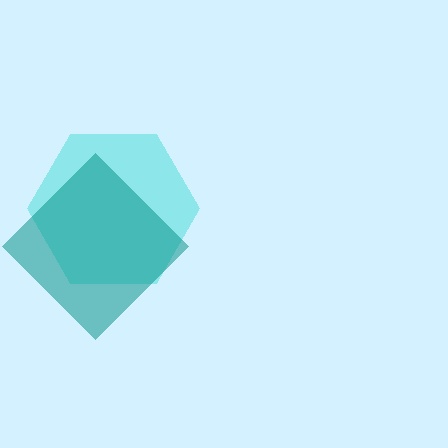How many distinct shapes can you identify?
There are 2 distinct shapes: a cyan hexagon, a teal diamond.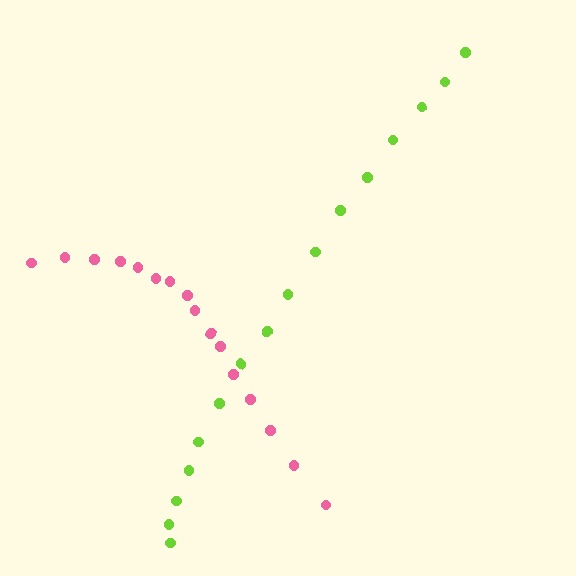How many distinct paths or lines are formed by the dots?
There are 2 distinct paths.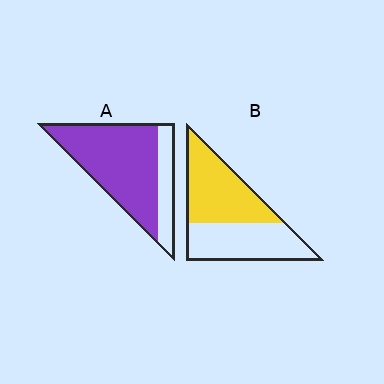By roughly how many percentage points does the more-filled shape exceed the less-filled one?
By roughly 25 percentage points (A over B).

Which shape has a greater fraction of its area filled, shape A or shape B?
Shape A.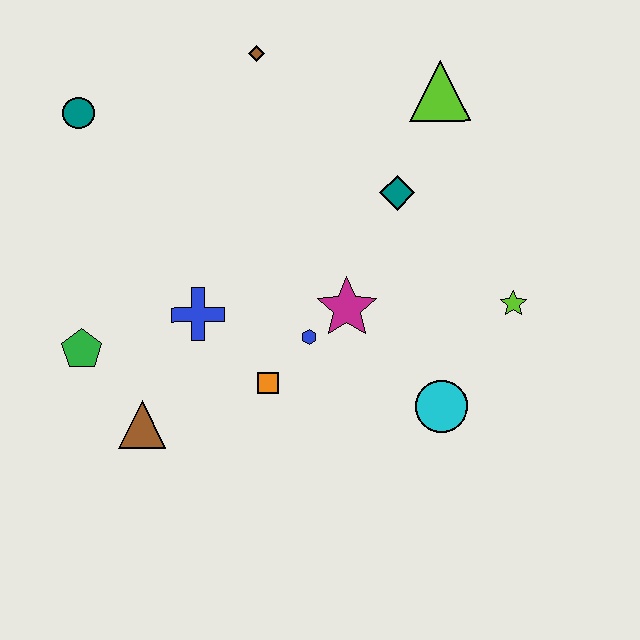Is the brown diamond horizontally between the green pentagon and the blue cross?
No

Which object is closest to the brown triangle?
The green pentagon is closest to the brown triangle.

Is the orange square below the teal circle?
Yes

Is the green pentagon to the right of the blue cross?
No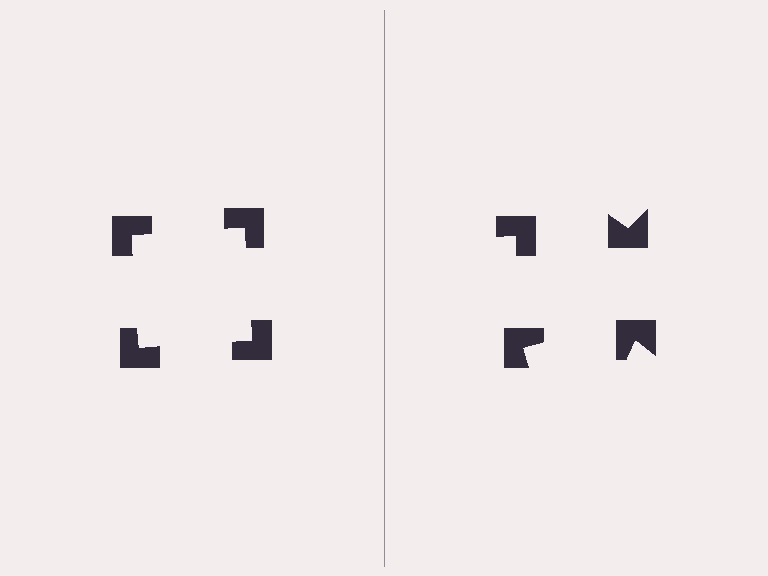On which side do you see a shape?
An illusory square appears on the left side. On the right side the wedge cuts are rotated, so no coherent shape forms.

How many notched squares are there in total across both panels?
8 — 4 on each side.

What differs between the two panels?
The notched squares are positioned identically on both sides; only the wedge orientations differ. On the left they align to a square; on the right they are misaligned.